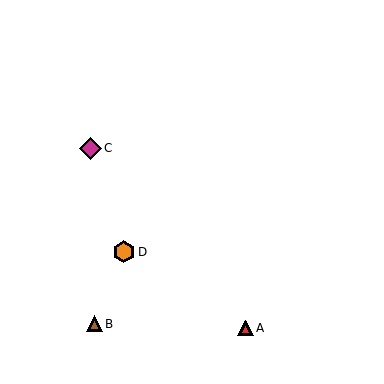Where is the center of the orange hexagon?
The center of the orange hexagon is at (124, 252).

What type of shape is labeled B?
Shape B is a brown triangle.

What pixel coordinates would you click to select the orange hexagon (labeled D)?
Click at (124, 252) to select the orange hexagon D.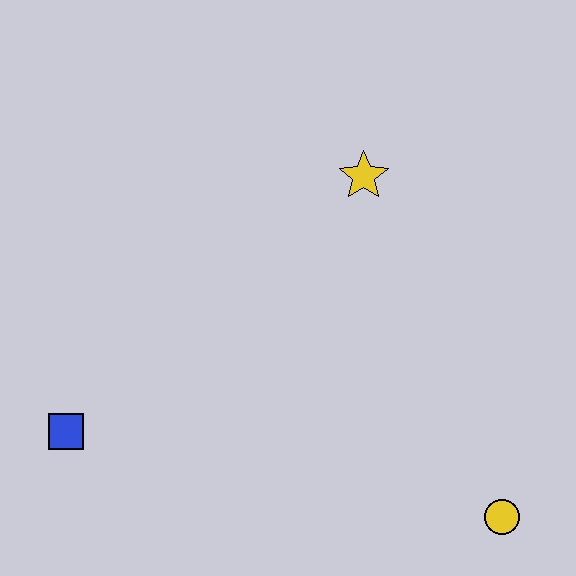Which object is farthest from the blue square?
The yellow circle is farthest from the blue square.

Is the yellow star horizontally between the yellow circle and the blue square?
Yes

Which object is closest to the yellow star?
The yellow circle is closest to the yellow star.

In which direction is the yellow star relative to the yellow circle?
The yellow star is above the yellow circle.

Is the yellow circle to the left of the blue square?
No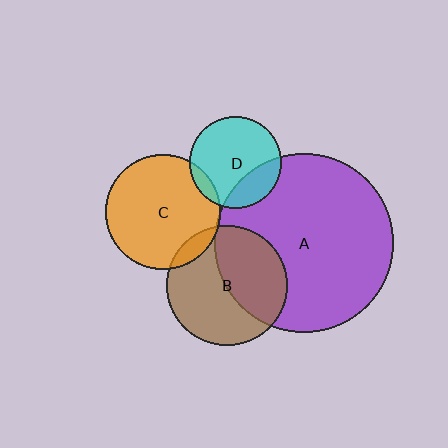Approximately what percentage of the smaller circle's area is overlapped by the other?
Approximately 45%.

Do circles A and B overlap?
Yes.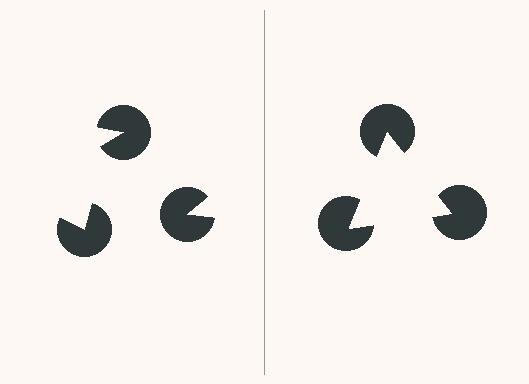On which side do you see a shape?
An illusory triangle appears on the right side. On the left side the wedge cuts are rotated, so no coherent shape forms.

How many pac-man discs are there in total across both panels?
6 — 3 on each side.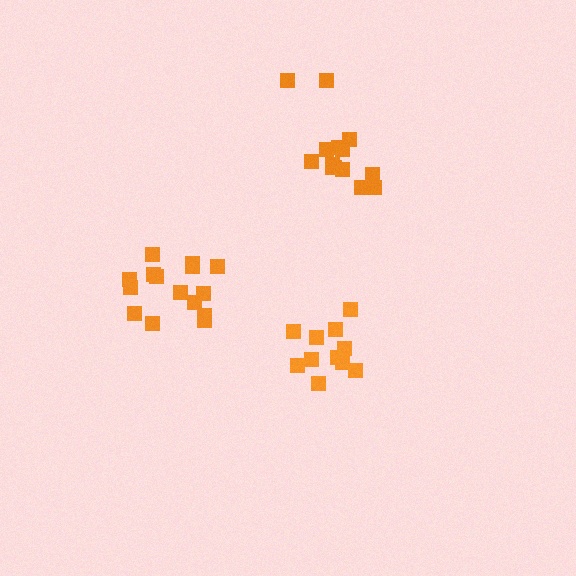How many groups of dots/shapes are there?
There are 3 groups.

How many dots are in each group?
Group 1: 11 dots, Group 2: 15 dots, Group 3: 14 dots (40 total).